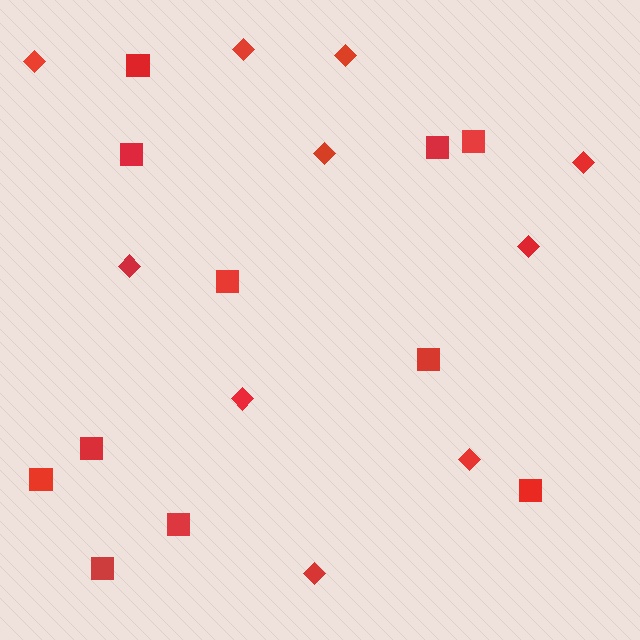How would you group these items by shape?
There are 2 groups: one group of diamonds (10) and one group of squares (11).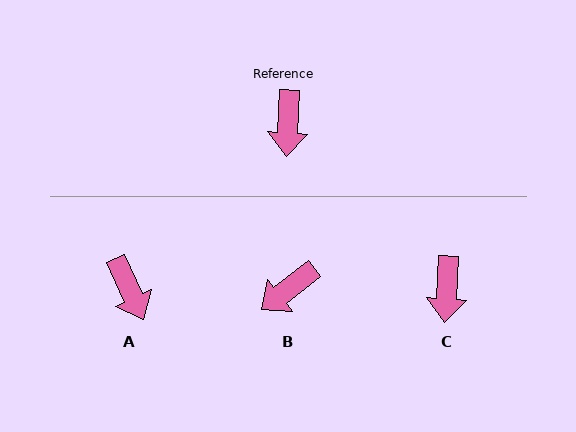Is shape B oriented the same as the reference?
No, it is off by about 48 degrees.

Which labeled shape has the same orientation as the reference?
C.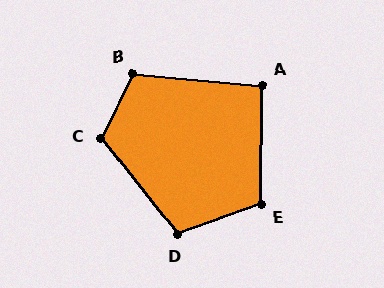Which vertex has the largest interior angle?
C, at approximately 115 degrees.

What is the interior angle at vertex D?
Approximately 108 degrees (obtuse).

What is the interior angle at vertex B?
Approximately 112 degrees (obtuse).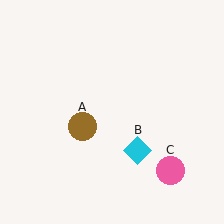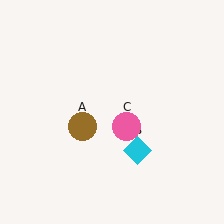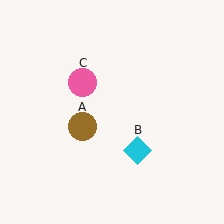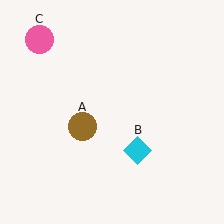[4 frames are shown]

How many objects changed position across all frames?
1 object changed position: pink circle (object C).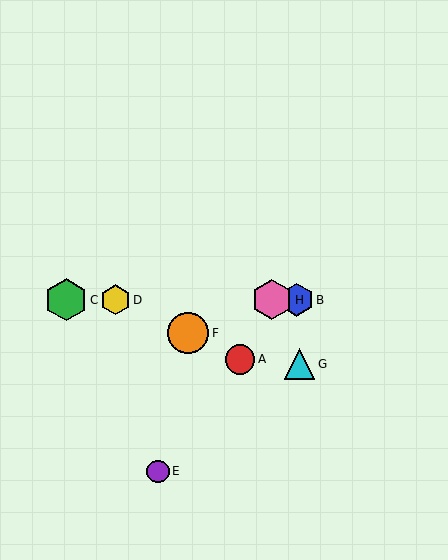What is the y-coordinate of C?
Object C is at y≈300.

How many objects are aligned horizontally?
4 objects (B, C, D, H) are aligned horizontally.